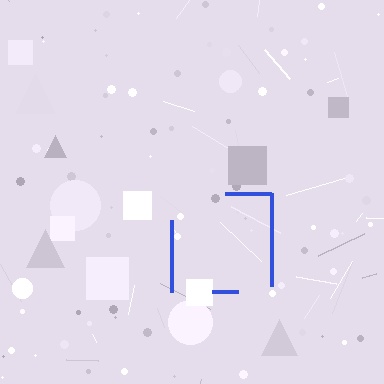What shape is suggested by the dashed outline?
The dashed outline suggests a square.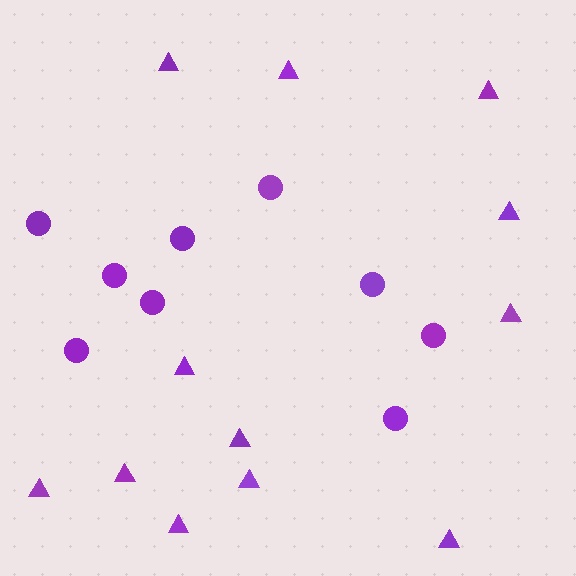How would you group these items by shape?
There are 2 groups: one group of triangles (12) and one group of circles (9).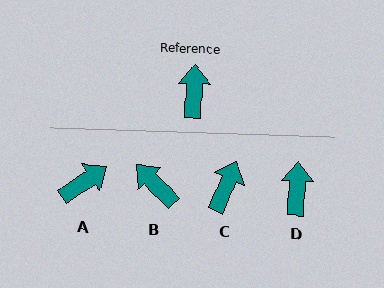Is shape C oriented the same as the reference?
No, it is off by about 21 degrees.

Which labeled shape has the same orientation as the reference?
D.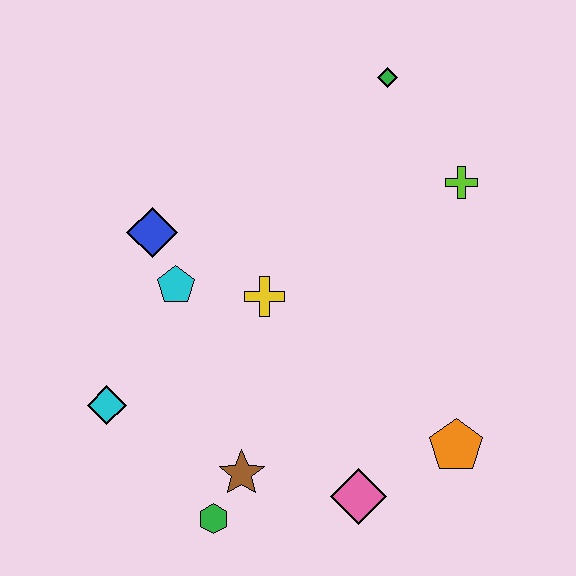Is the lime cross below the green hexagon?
No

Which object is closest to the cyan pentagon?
The blue diamond is closest to the cyan pentagon.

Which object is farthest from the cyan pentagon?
The orange pentagon is farthest from the cyan pentagon.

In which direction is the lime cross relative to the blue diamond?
The lime cross is to the right of the blue diamond.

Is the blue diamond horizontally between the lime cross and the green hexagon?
No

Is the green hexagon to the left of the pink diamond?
Yes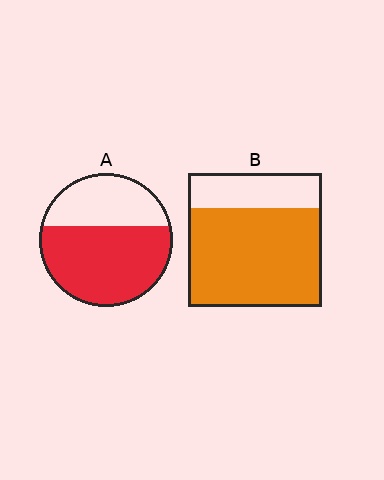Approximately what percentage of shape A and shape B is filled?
A is approximately 65% and B is approximately 75%.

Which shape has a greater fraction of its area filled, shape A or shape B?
Shape B.